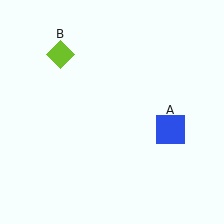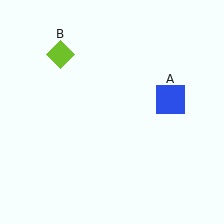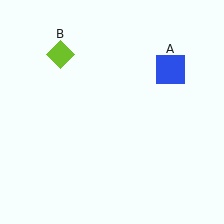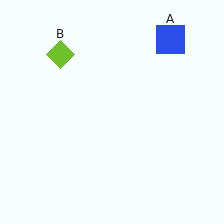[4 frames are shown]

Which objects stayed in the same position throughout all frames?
Lime diamond (object B) remained stationary.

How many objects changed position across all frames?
1 object changed position: blue square (object A).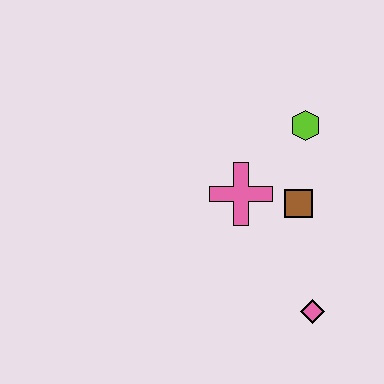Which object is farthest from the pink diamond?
The lime hexagon is farthest from the pink diamond.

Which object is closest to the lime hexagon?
The brown square is closest to the lime hexagon.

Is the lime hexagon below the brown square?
No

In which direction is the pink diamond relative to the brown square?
The pink diamond is below the brown square.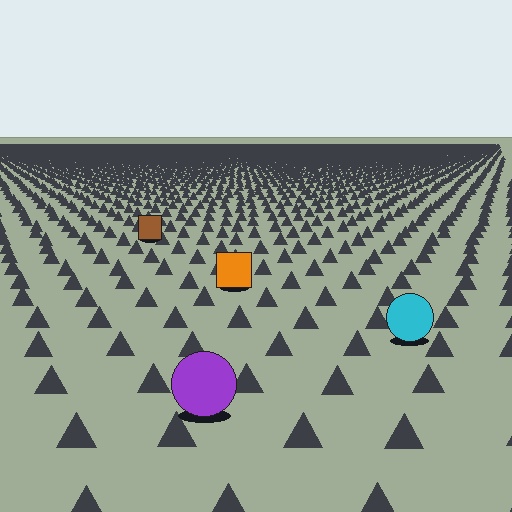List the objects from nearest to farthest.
From nearest to farthest: the purple circle, the cyan circle, the orange square, the brown square.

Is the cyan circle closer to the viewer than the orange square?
Yes. The cyan circle is closer — you can tell from the texture gradient: the ground texture is coarser near it.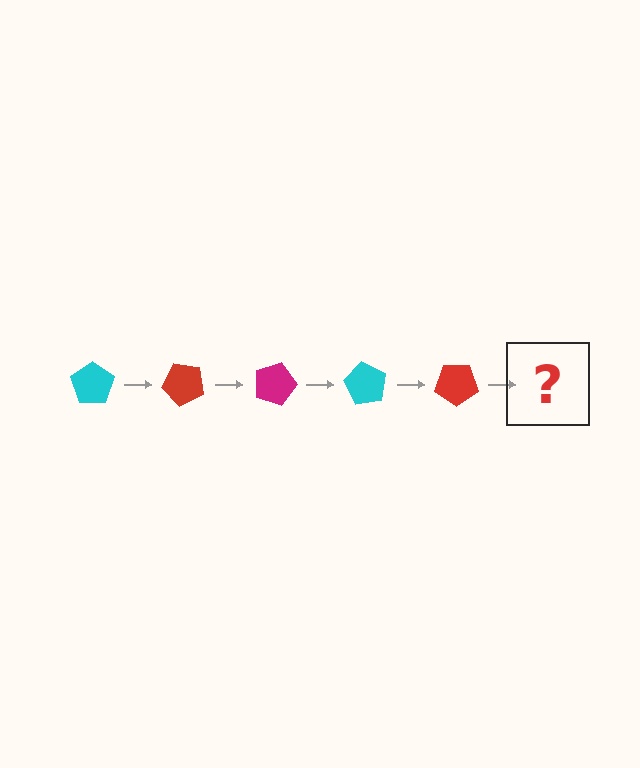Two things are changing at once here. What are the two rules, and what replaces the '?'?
The two rules are that it rotates 45 degrees each step and the color cycles through cyan, red, and magenta. The '?' should be a magenta pentagon, rotated 225 degrees from the start.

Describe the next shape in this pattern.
It should be a magenta pentagon, rotated 225 degrees from the start.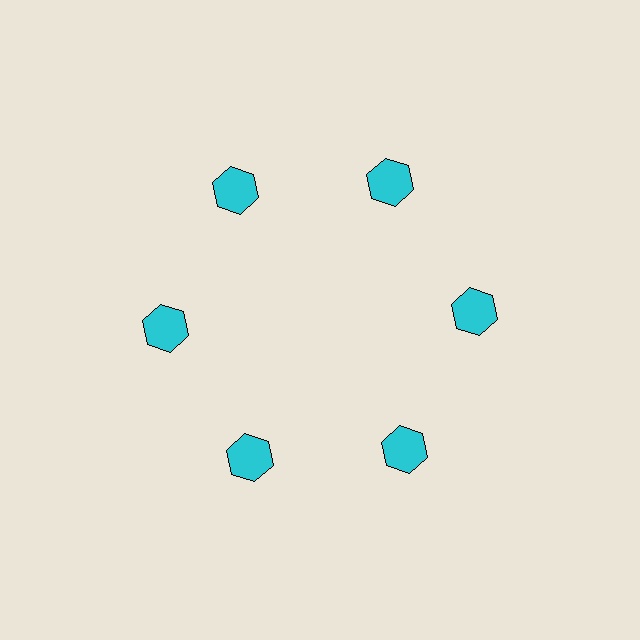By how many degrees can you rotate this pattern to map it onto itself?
The pattern maps onto itself every 60 degrees of rotation.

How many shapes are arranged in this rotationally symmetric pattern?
There are 6 shapes, arranged in 6 groups of 1.